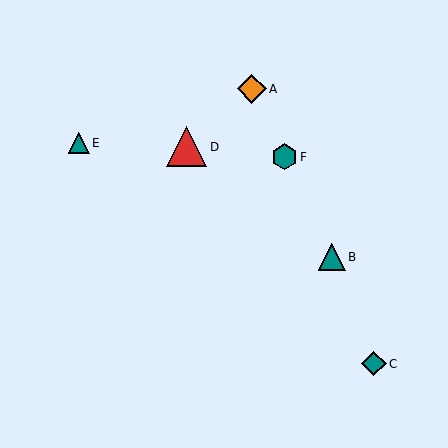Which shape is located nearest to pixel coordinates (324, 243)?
The teal triangle (labeled B) at (332, 257) is nearest to that location.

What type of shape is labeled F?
Shape F is a teal hexagon.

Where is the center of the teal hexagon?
The center of the teal hexagon is at (284, 157).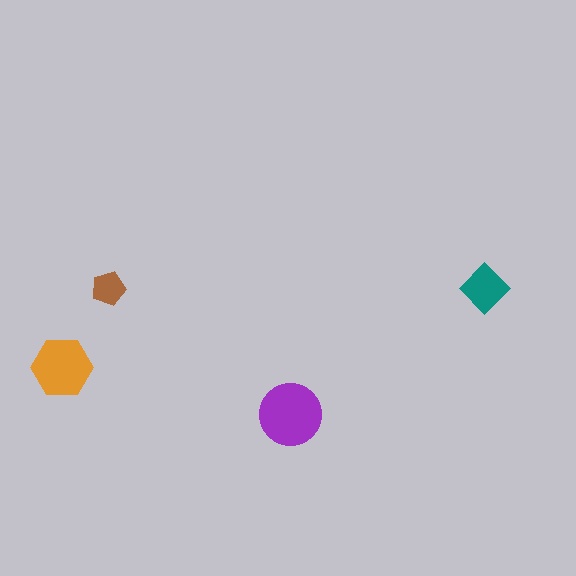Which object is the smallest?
The brown pentagon.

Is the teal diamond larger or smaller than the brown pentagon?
Larger.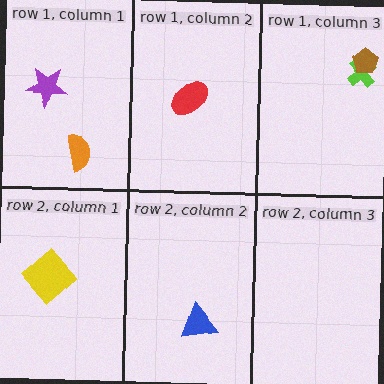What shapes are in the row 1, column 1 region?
The purple star, the orange semicircle.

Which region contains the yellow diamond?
The row 2, column 1 region.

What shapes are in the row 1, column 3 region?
The lime cross, the brown pentagon.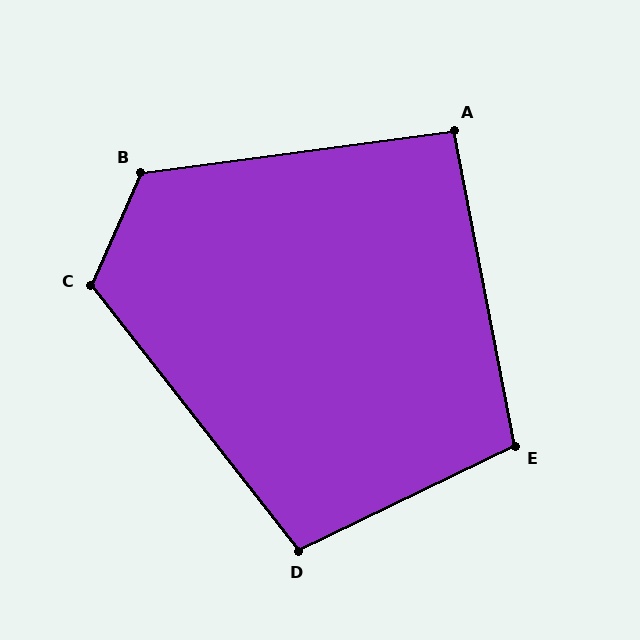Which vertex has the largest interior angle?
B, at approximately 122 degrees.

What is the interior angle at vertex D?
Approximately 102 degrees (obtuse).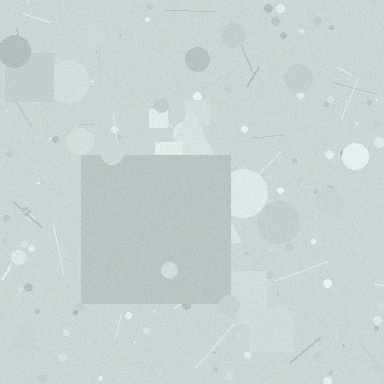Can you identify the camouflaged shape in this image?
The camouflaged shape is a square.